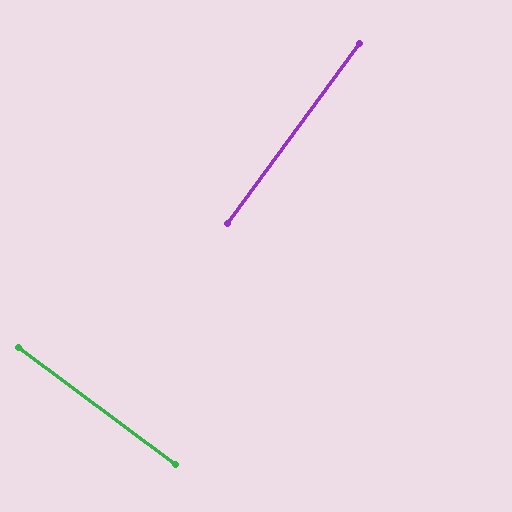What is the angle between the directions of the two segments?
Approximately 90 degrees.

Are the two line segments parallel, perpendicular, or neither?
Perpendicular — they meet at approximately 90°.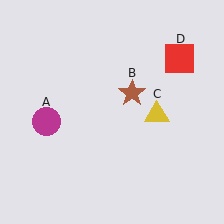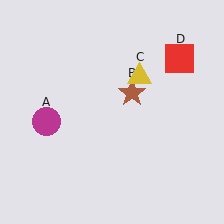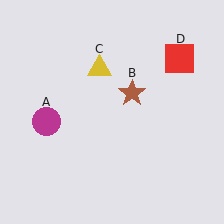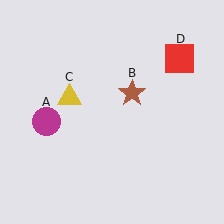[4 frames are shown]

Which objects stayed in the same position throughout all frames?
Magenta circle (object A) and brown star (object B) and red square (object D) remained stationary.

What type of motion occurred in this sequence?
The yellow triangle (object C) rotated counterclockwise around the center of the scene.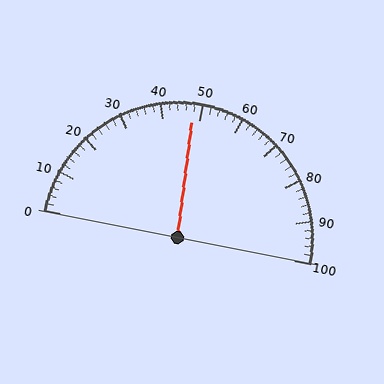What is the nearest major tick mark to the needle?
The nearest major tick mark is 50.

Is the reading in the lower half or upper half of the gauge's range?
The reading is in the lower half of the range (0 to 100).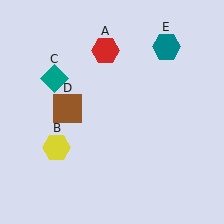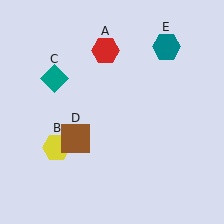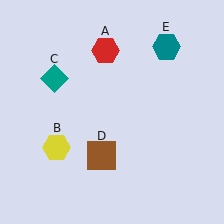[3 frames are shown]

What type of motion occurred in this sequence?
The brown square (object D) rotated counterclockwise around the center of the scene.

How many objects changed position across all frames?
1 object changed position: brown square (object D).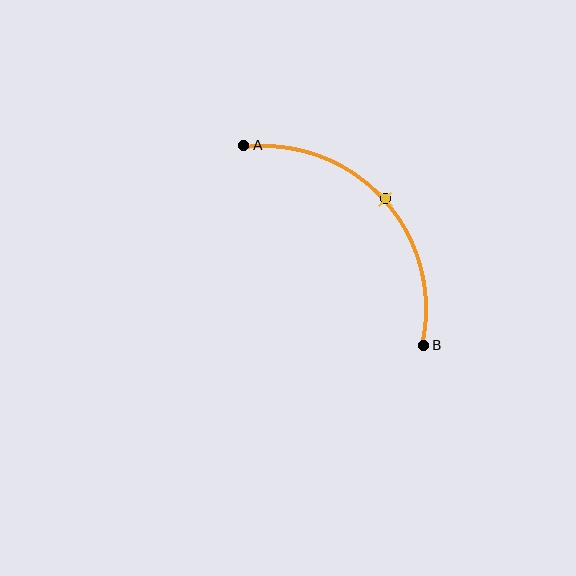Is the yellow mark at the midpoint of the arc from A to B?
Yes. The yellow mark lies on the arc at equal arc-length from both A and B — it is the arc midpoint.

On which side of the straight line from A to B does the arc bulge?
The arc bulges above and to the right of the straight line connecting A and B.